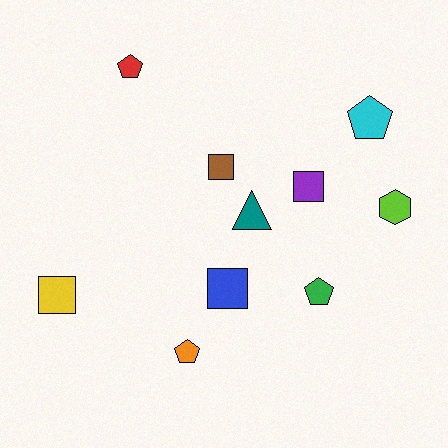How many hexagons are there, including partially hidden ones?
There is 1 hexagon.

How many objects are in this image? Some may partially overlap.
There are 10 objects.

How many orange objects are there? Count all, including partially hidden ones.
There is 1 orange object.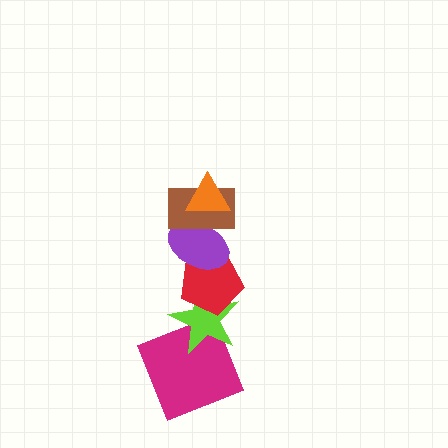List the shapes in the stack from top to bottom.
From top to bottom: the orange triangle, the brown rectangle, the purple ellipse, the red pentagon, the lime star, the magenta square.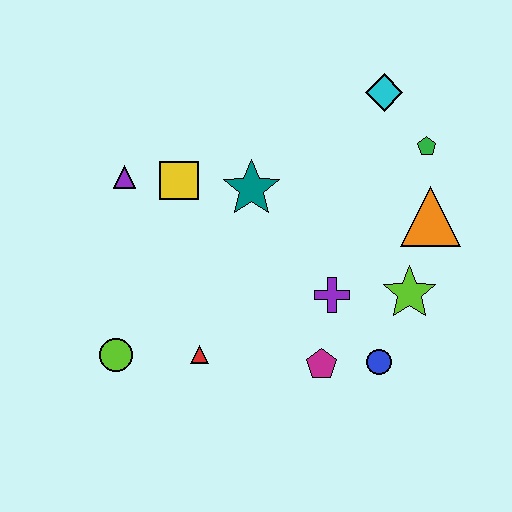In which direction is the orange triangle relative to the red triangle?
The orange triangle is to the right of the red triangle.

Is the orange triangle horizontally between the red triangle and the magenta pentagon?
No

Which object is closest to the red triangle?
The lime circle is closest to the red triangle.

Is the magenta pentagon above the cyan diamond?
No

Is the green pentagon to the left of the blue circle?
No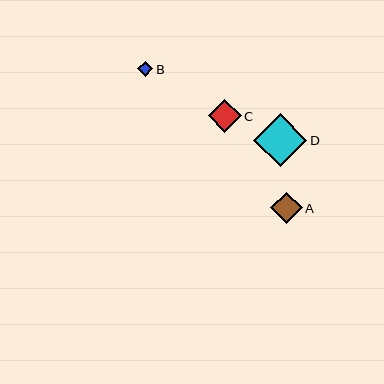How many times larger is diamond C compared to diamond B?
Diamond C is approximately 2.1 times the size of diamond B.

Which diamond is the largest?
Diamond D is the largest with a size of approximately 53 pixels.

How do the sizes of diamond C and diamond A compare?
Diamond C and diamond A are approximately the same size.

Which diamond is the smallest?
Diamond B is the smallest with a size of approximately 15 pixels.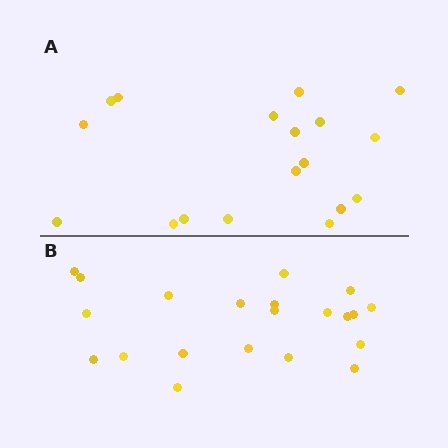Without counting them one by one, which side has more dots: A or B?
Region B (the bottom region) has more dots.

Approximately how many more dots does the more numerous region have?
Region B has just a few more — roughly 2 or 3 more dots than region A.